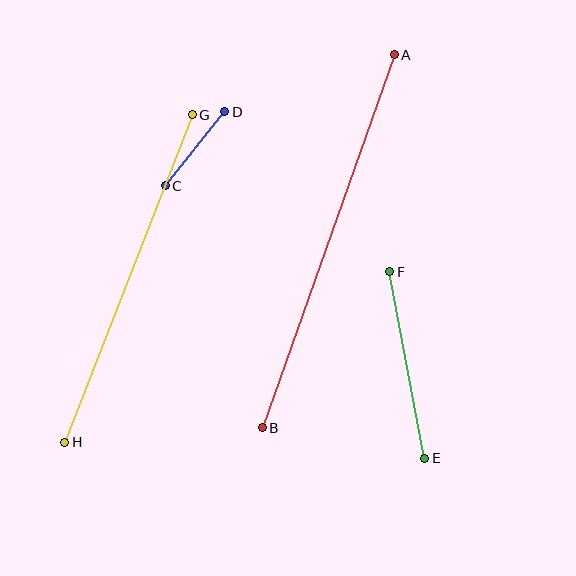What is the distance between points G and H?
The distance is approximately 351 pixels.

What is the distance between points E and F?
The distance is approximately 190 pixels.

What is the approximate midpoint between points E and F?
The midpoint is at approximately (407, 365) pixels.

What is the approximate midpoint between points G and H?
The midpoint is at approximately (128, 279) pixels.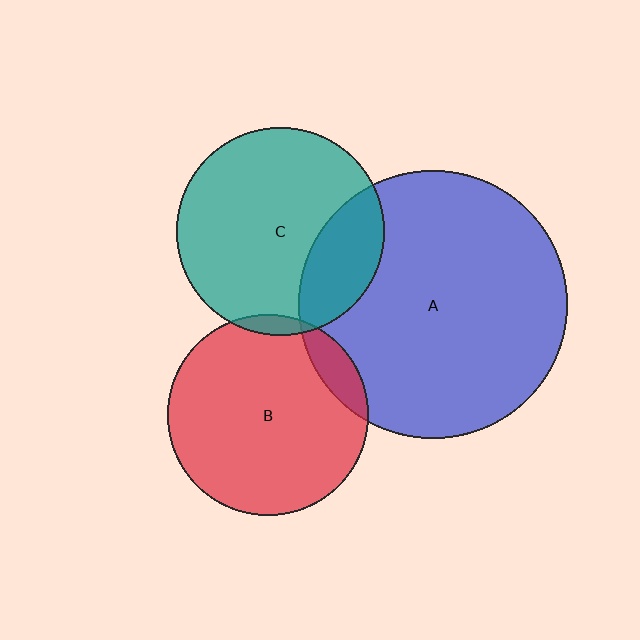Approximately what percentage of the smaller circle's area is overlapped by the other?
Approximately 10%.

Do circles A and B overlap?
Yes.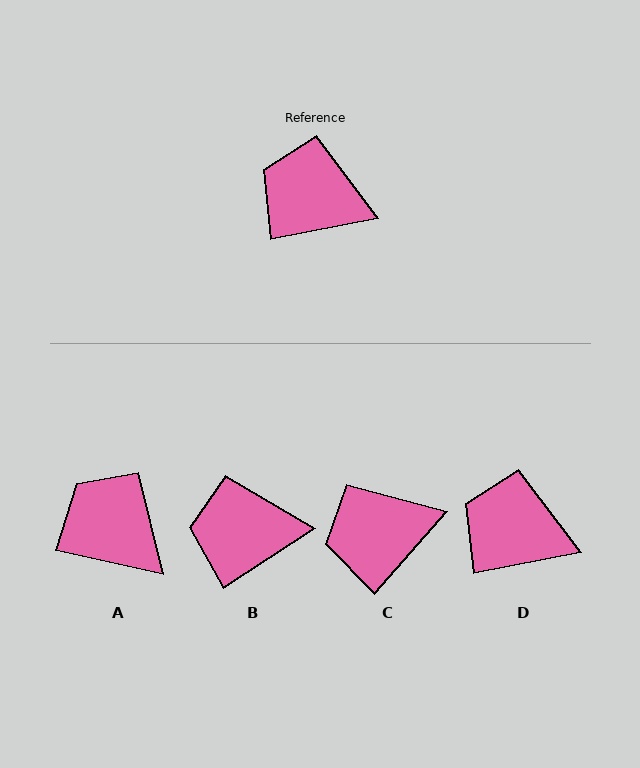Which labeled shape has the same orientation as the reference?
D.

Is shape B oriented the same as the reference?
No, it is off by about 23 degrees.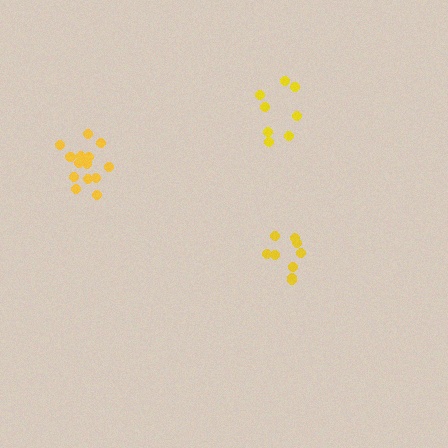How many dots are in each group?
Group 1: 8 dots, Group 2: 9 dots, Group 3: 14 dots (31 total).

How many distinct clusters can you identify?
There are 3 distinct clusters.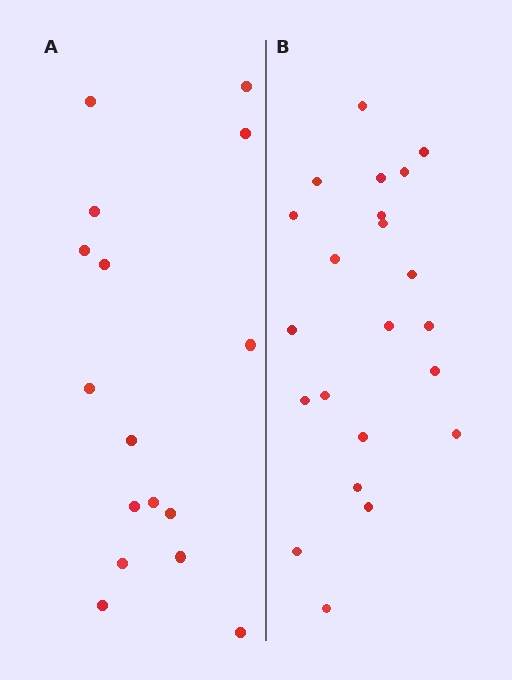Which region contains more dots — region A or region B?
Region B (the right region) has more dots.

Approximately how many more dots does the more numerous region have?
Region B has about 6 more dots than region A.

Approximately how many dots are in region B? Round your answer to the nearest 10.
About 20 dots. (The exact count is 22, which rounds to 20.)